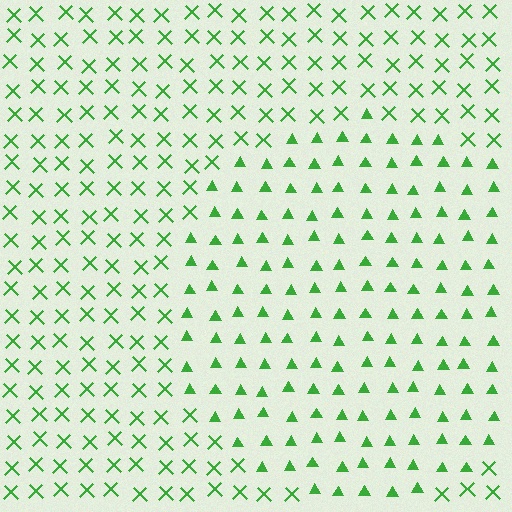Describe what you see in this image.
The image is filled with small green elements arranged in a uniform grid. A circle-shaped region contains triangles, while the surrounding area contains X marks. The boundary is defined purely by the change in element shape.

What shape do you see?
I see a circle.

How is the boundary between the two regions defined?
The boundary is defined by a change in element shape: triangles inside vs. X marks outside. All elements share the same color and spacing.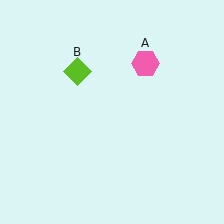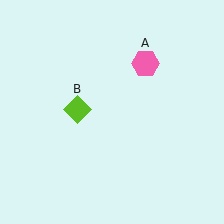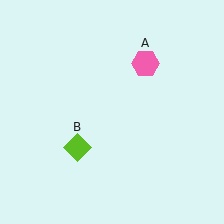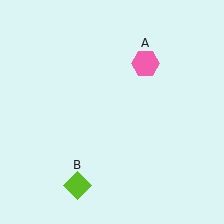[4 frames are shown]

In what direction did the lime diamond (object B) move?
The lime diamond (object B) moved down.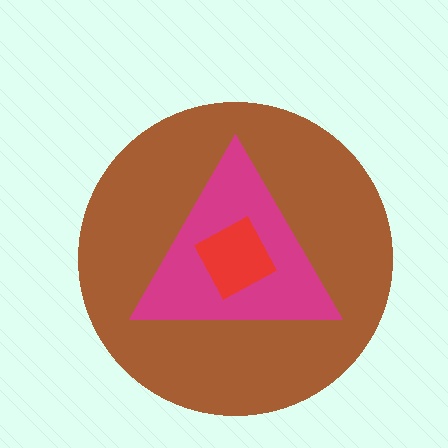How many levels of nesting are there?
3.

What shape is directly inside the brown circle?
The magenta triangle.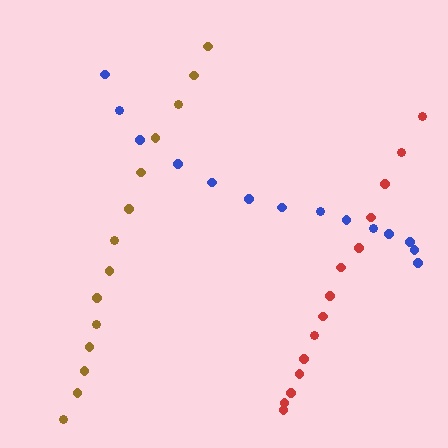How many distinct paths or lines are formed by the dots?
There are 3 distinct paths.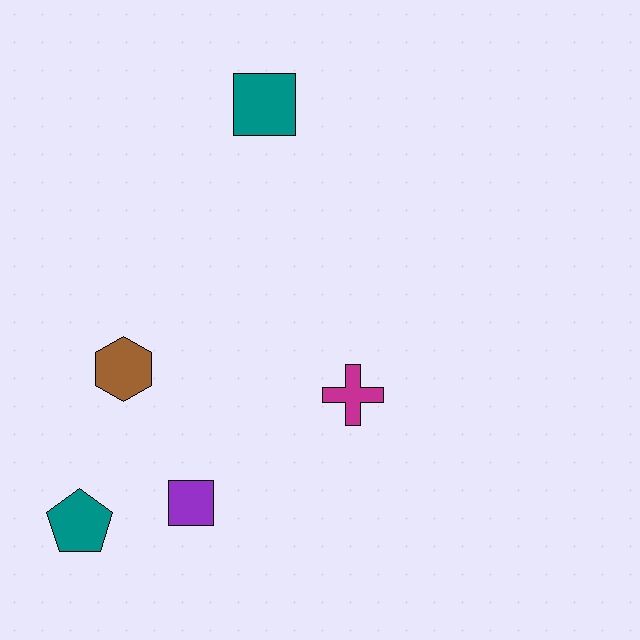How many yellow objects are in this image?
There are no yellow objects.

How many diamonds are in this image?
There are no diamonds.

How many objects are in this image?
There are 5 objects.